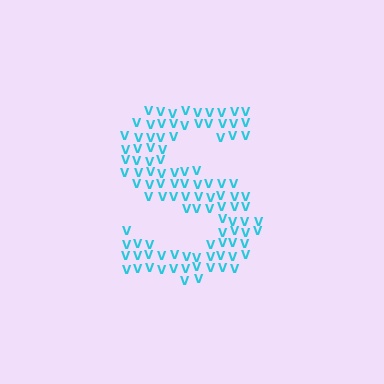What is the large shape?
The large shape is the letter S.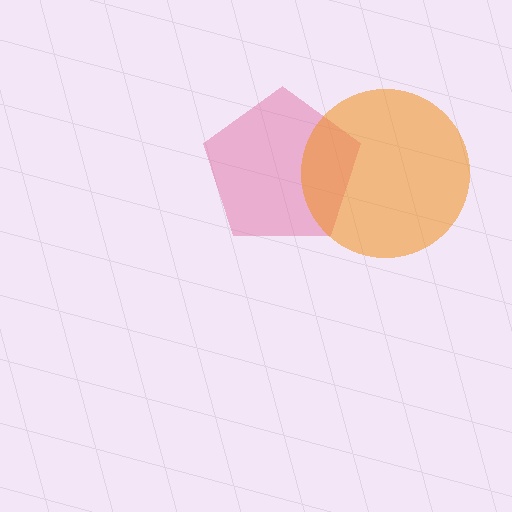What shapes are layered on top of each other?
The layered shapes are: a pink pentagon, an orange circle.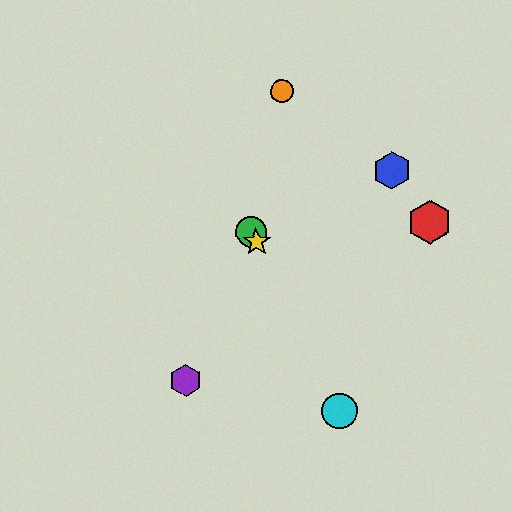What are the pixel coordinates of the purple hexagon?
The purple hexagon is at (185, 380).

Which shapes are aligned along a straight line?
The green circle, the yellow star, the cyan circle are aligned along a straight line.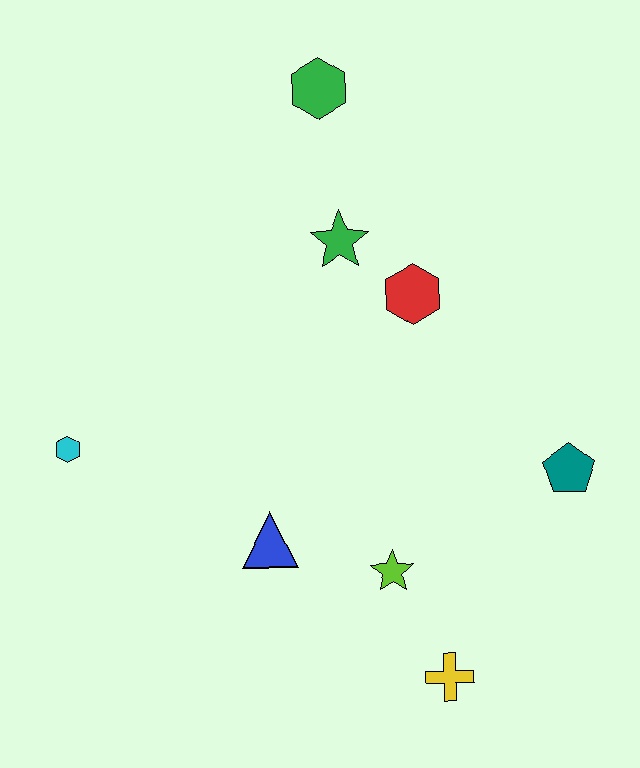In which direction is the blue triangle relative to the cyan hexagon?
The blue triangle is to the right of the cyan hexagon.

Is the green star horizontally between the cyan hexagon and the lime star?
Yes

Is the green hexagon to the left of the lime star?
Yes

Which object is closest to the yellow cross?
The lime star is closest to the yellow cross.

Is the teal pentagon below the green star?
Yes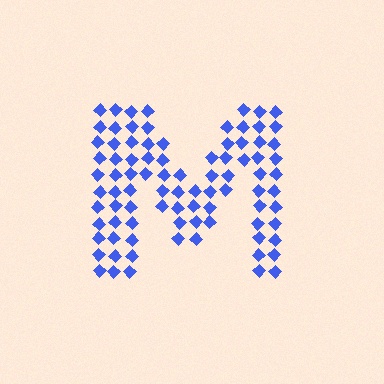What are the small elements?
The small elements are diamonds.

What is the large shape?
The large shape is the letter M.